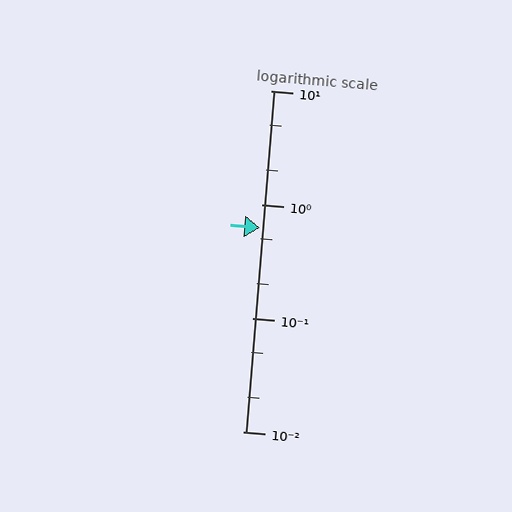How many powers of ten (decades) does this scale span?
The scale spans 3 decades, from 0.01 to 10.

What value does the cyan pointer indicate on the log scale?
The pointer indicates approximately 0.62.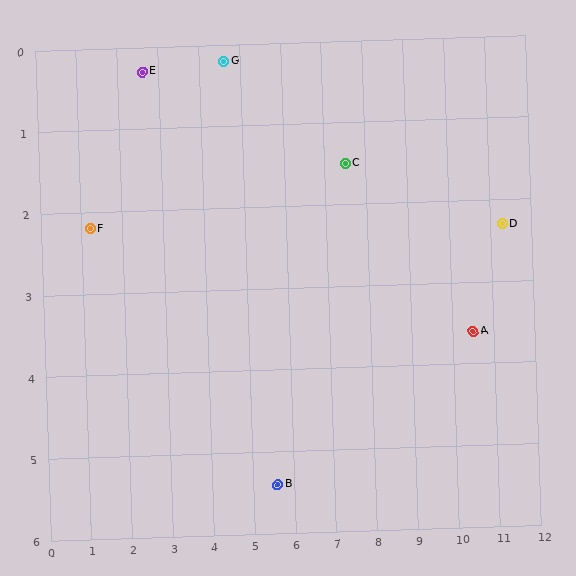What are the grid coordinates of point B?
Point B is at approximately (5.6, 5.4).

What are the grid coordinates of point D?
Point D is at approximately (11.3, 2.3).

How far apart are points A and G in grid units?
Points A and G are about 6.8 grid units apart.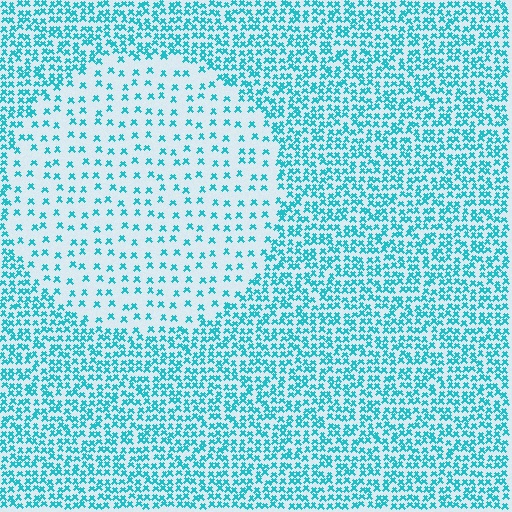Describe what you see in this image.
The image contains small cyan elements arranged at two different densities. A circle-shaped region is visible where the elements are less densely packed than the surrounding area.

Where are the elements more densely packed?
The elements are more densely packed outside the circle boundary.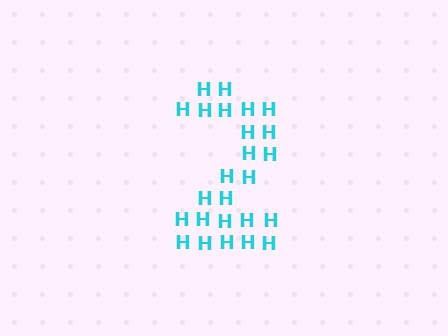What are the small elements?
The small elements are letter H's.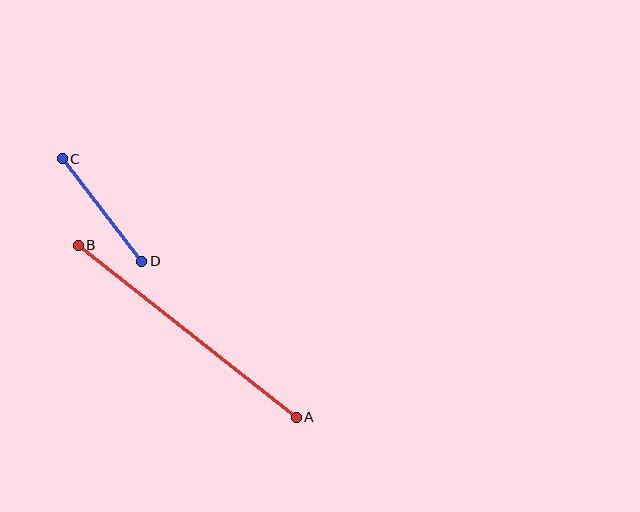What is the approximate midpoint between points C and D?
The midpoint is at approximately (102, 210) pixels.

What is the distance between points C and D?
The distance is approximately 130 pixels.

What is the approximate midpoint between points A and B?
The midpoint is at approximately (187, 331) pixels.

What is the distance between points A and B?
The distance is approximately 278 pixels.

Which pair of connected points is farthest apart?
Points A and B are farthest apart.